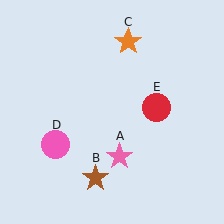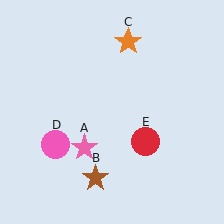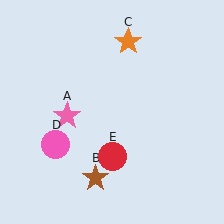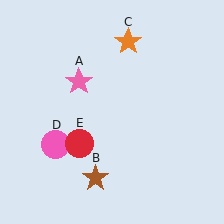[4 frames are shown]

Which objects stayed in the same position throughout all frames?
Brown star (object B) and orange star (object C) and pink circle (object D) remained stationary.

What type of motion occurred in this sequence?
The pink star (object A), red circle (object E) rotated clockwise around the center of the scene.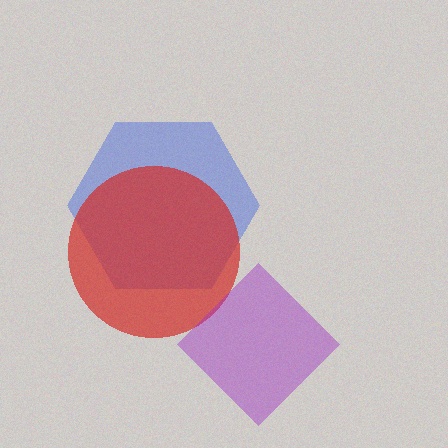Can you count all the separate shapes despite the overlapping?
Yes, there are 3 separate shapes.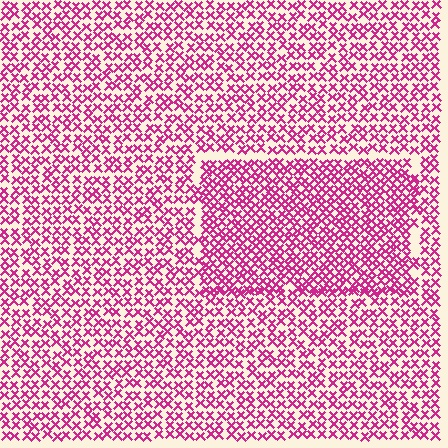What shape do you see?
I see a rectangle.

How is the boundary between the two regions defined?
The boundary is defined by a change in element density (approximately 1.5x ratio). All elements are the same color, size, and shape.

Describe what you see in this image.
The image contains small magenta elements arranged at two different densities. A rectangle-shaped region is visible where the elements are more densely packed than the surrounding area.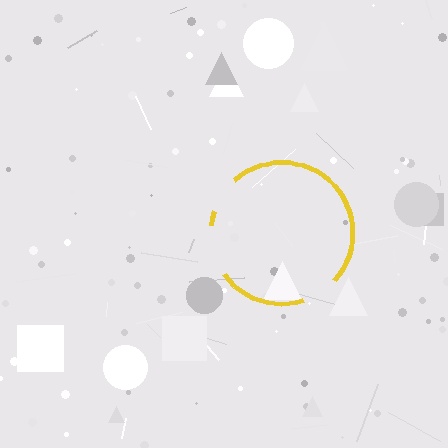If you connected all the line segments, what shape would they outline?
They would outline a circle.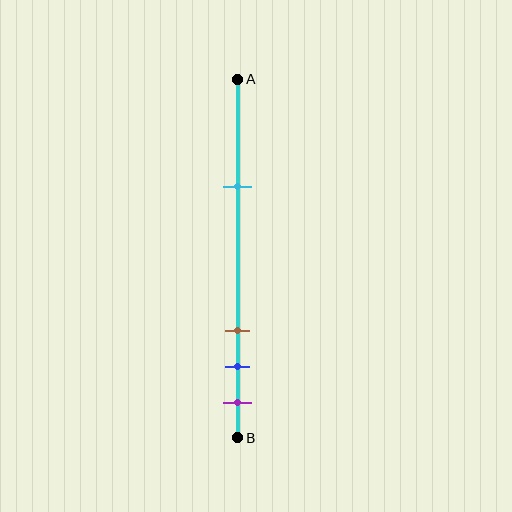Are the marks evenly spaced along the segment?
No, the marks are not evenly spaced.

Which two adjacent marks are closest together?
The blue and purple marks are the closest adjacent pair.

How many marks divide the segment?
There are 4 marks dividing the segment.